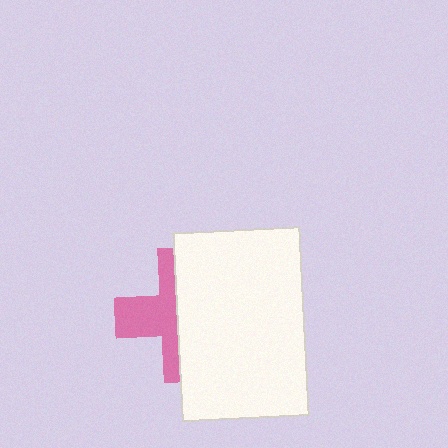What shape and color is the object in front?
The object in front is a white rectangle.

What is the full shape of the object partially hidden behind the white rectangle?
The partially hidden object is a pink cross.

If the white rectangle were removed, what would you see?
You would see the complete pink cross.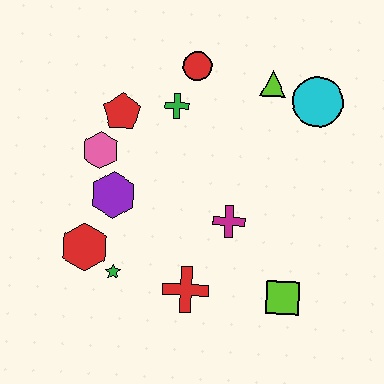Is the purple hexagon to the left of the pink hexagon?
No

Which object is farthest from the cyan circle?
The red hexagon is farthest from the cyan circle.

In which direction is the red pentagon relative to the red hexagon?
The red pentagon is above the red hexagon.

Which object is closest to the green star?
The red hexagon is closest to the green star.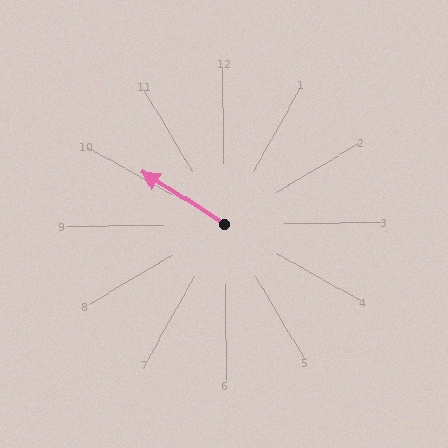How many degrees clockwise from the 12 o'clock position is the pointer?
Approximately 303 degrees.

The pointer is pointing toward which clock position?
Roughly 10 o'clock.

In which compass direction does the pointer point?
Northwest.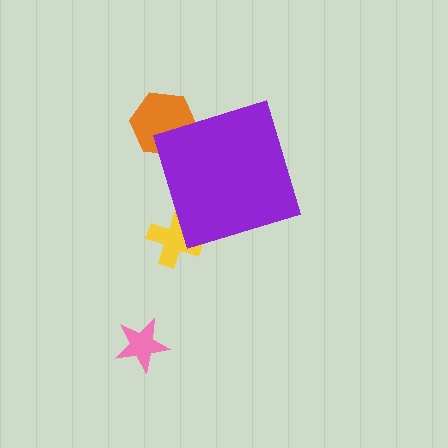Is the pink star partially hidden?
No, the pink star is fully visible.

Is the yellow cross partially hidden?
Yes, the yellow cross is partially hidden behind the purple diamond.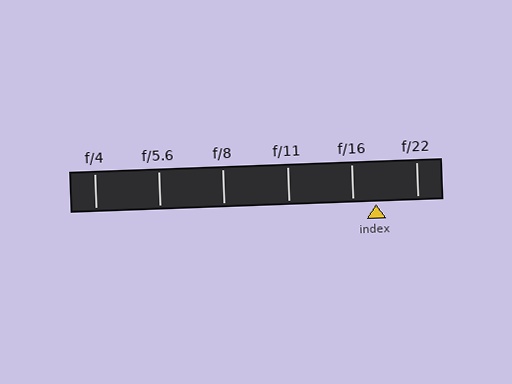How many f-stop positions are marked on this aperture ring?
There are 6 f-stop positions marked.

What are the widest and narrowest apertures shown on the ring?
The widest aperture shown is f/4 and the narrowest is f/22.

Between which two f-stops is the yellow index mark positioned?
The index mark is between f/16 and f/22.